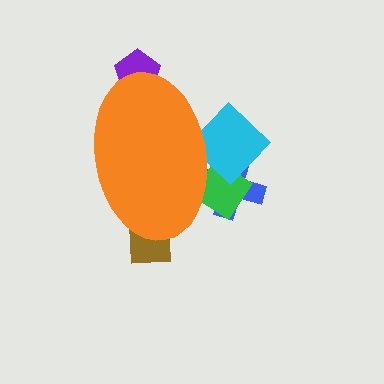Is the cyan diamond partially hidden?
Yes, the cyan diamond is partially hidden behind the orange ellipse.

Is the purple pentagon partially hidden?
Yes, the purple pentagon is partially hidden behind the orange ellipse.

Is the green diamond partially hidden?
Yes, the green diamond is partially hidden behind the orange ellipse.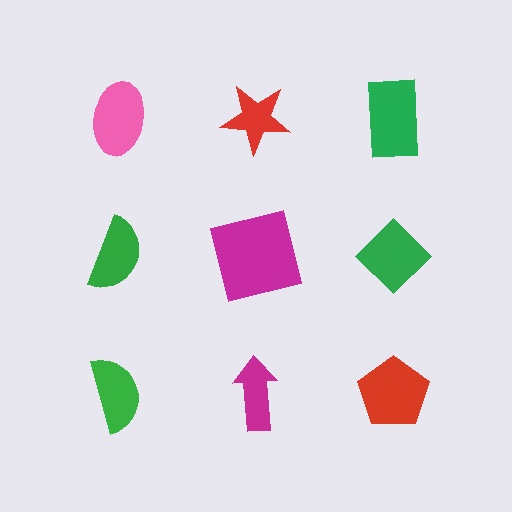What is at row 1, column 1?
A pink ellipse.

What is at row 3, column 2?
A magenta arrow.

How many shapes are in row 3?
3 shapes.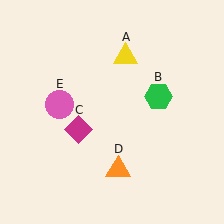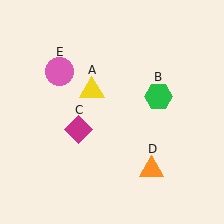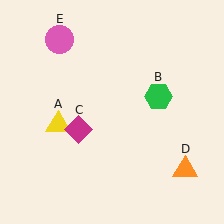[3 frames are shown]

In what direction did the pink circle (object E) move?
The pink circle (object E) moved up.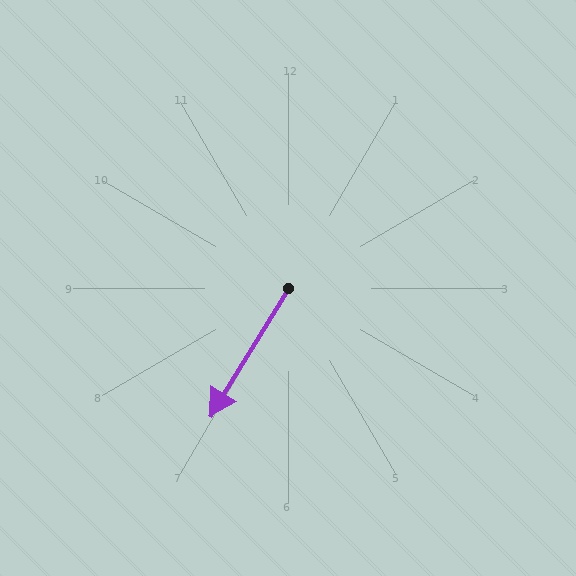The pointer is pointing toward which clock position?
Roughly 7 o'clock.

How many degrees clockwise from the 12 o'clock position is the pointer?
Approximately 211 degrees.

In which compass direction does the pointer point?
Southwest.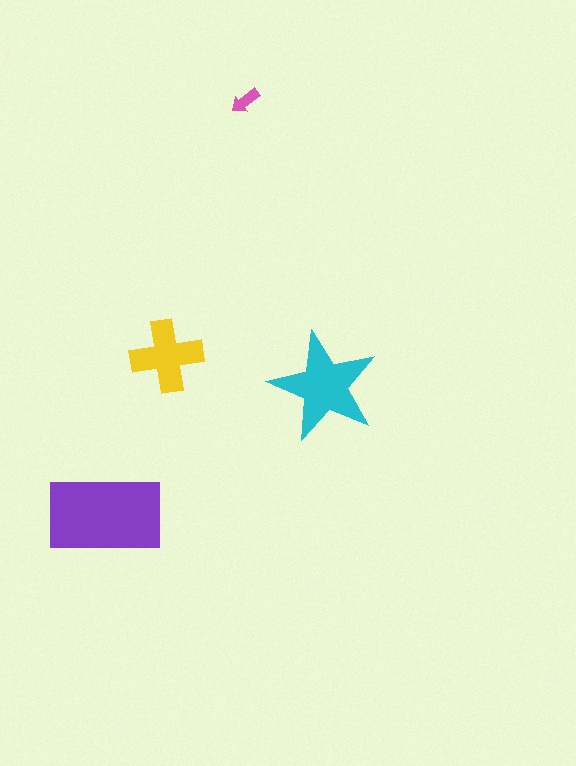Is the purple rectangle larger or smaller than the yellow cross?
Larger.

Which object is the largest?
The purple rectangle.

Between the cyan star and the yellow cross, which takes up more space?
The cyan star.